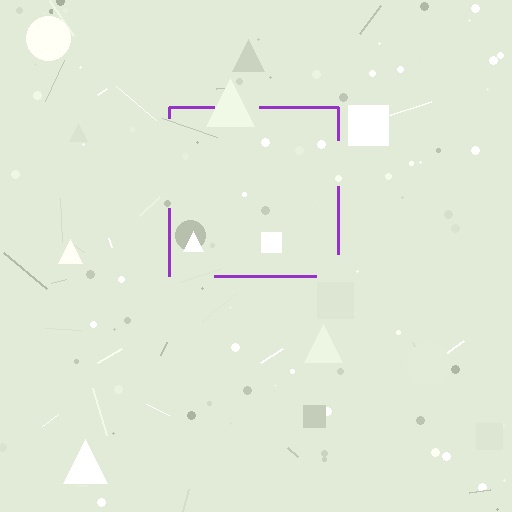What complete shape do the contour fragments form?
The contour fragments form a square.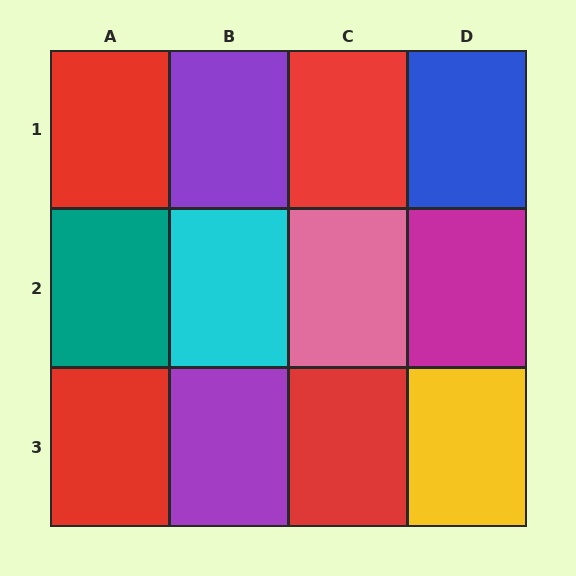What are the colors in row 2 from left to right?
Teal, cyan, pink, magenta.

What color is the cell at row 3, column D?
Yellow.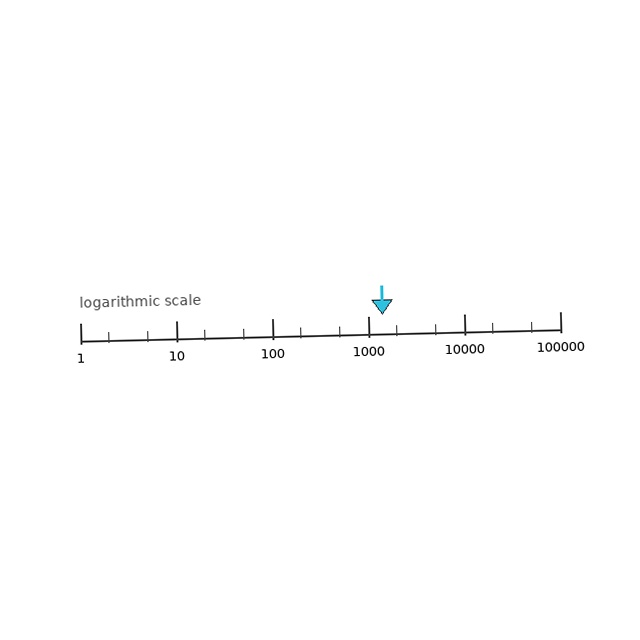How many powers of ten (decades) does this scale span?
The scale spans 5 decades, from 1 to 100000.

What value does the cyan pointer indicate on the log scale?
The pointer indicates approximately 1400.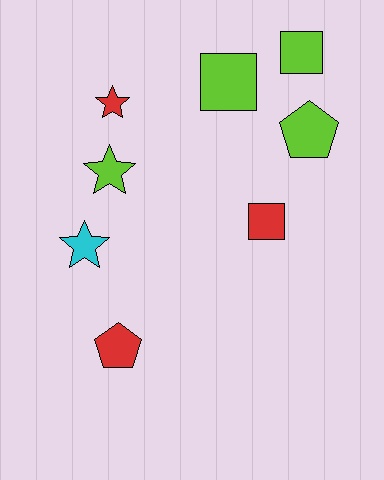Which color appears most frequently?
Lime, with 4 objects.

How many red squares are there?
There is 1 red square.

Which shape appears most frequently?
Square, with 3 objects.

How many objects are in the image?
There are 8 objects.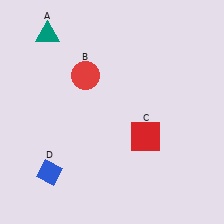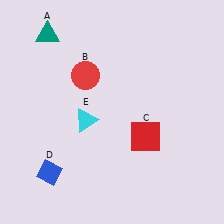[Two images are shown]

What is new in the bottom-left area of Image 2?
A cyan triangle (E) was added in the bottom-left area of Image 2.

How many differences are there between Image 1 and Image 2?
There is 1 difference between the two images.